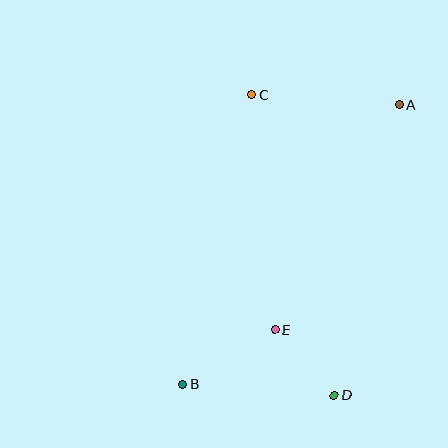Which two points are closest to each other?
Points D and E are closest to each other.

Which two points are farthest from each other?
Points A and B are farthest from each other.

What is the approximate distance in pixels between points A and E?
The distance between A and E is approximately 258 pixels.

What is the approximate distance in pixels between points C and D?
The distance between C and D is approximately 312 pixels.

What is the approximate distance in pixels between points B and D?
The distance between B and D is approximately 152 pixels.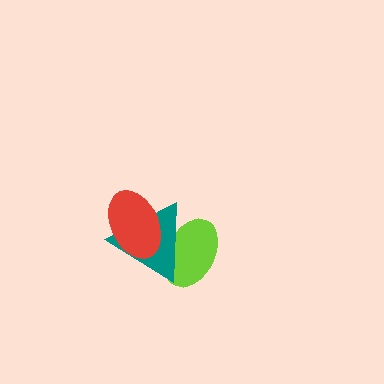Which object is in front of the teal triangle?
The red ellipse is in front of the teal triangle.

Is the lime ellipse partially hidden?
Yes, it is partially covered by another shape.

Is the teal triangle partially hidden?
Yes, it is partially covered by another shape.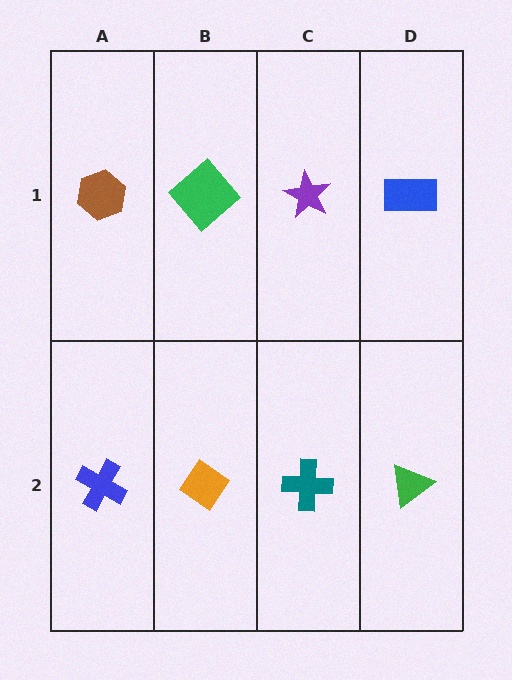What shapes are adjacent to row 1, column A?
A blue cross (row 2, column A), a green diamond (row 1, column B).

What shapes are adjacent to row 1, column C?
A teal cross (row 2, column C), a green diamond (row 1, column B), a blue rectangle (row 1, column D).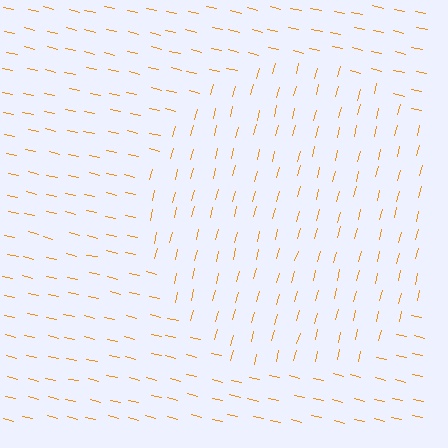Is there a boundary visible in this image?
Yes, there is a texture boundary formed by a change in line orientation.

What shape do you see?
I see a circle.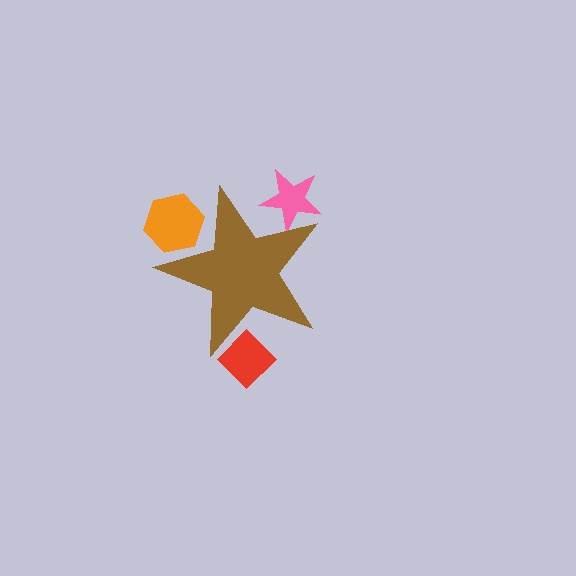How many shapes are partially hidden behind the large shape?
3 shapes are partially hidden.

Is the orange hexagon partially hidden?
Yes, the orange hexagon is partially hidden behind the brown star.